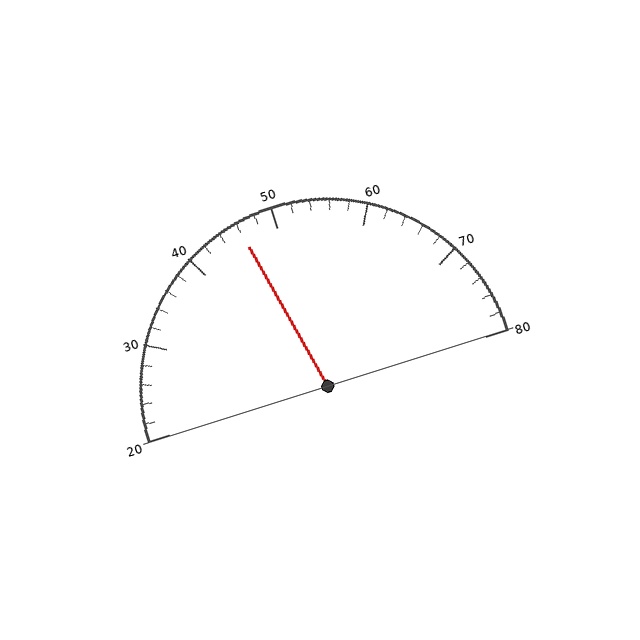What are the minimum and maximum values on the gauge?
The gauge ranges from 20 to 80.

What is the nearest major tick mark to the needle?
The nearest major tick mark is 50.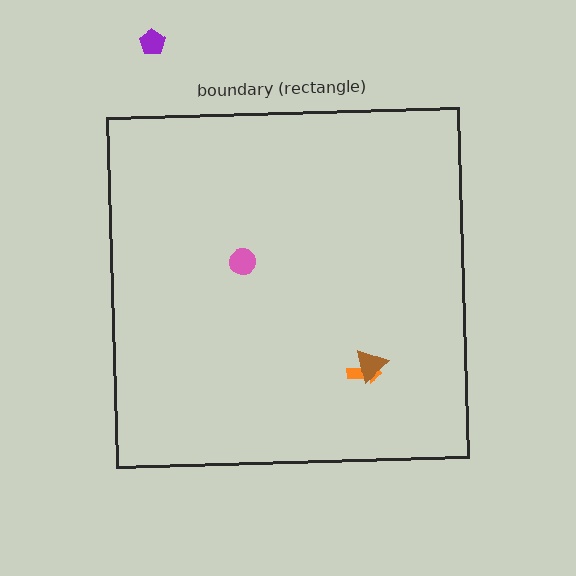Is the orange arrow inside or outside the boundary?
Inside.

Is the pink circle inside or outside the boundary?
Inside.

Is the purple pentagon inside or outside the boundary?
Outside.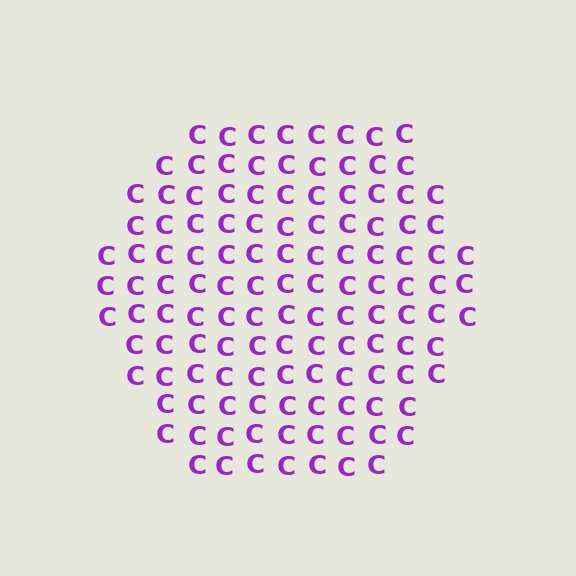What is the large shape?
The large shape is a hexagon.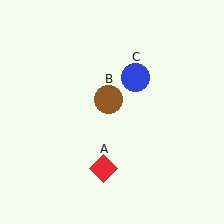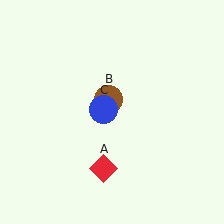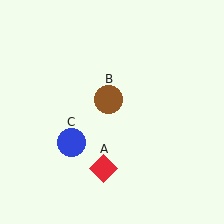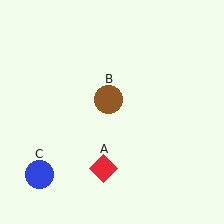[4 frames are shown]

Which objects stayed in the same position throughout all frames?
Red diamond (object A) and brown circle (object B) remained stationary.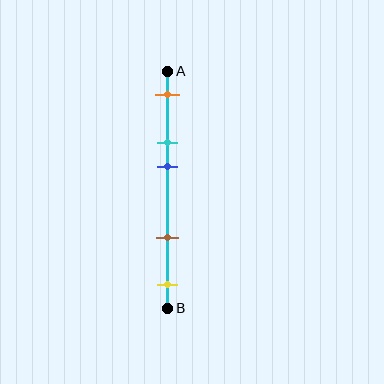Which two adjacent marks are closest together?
The cyan and blue marks are the closest adjacent pair.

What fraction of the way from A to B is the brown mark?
The brown mark is approximately 70% (0.7) of the way from A to B.